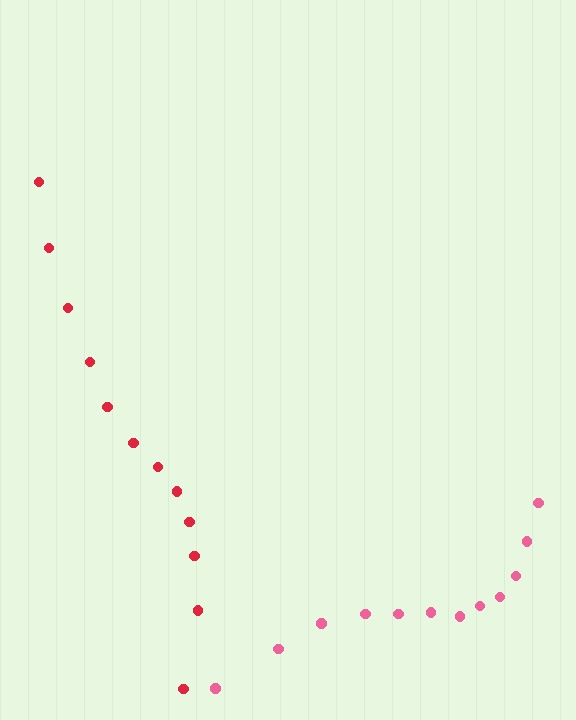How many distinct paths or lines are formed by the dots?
There are 2 distinct paths.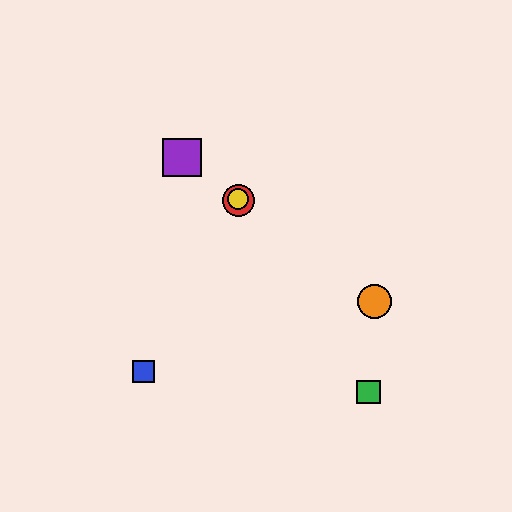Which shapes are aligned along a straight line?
The red circle, the yellow circle, the purple square, the orange circle are aligned along a straight line.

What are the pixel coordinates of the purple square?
The purple square is at (182, 158).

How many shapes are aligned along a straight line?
4 shapes (the red circle, the yellow circle, the purple square, the orange circle) are aligned along a straight line.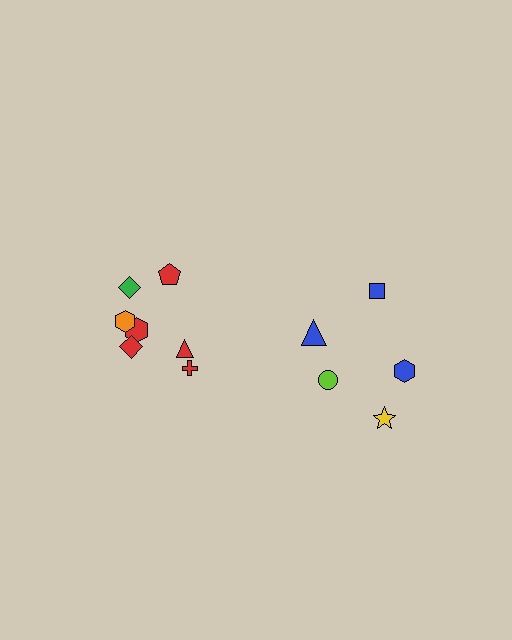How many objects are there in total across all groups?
There are 12 objects.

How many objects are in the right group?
There are 5 objects.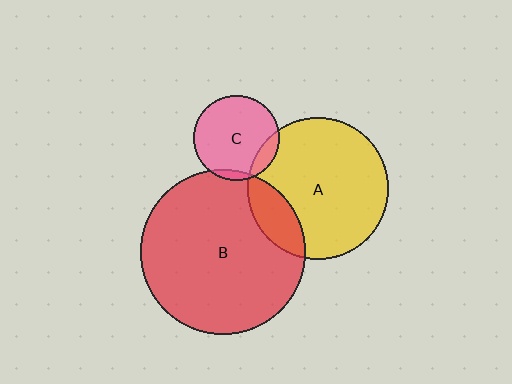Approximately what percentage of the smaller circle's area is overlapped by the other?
Approximately 5%.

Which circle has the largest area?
Circle B (red).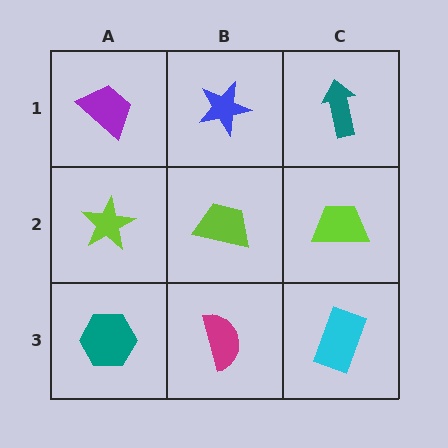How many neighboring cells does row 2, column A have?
3.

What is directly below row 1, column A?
A lime star.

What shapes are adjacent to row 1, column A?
A lime star (row 2, column A), a blue star (row 1, column B).